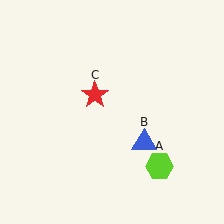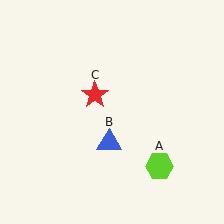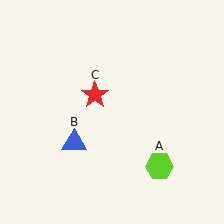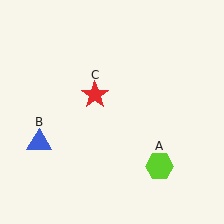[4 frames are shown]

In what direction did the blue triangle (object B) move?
The blue triangle (object B) moved left.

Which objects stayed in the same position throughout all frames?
Lime hexagon (object A) and red star (object C) remained stationary.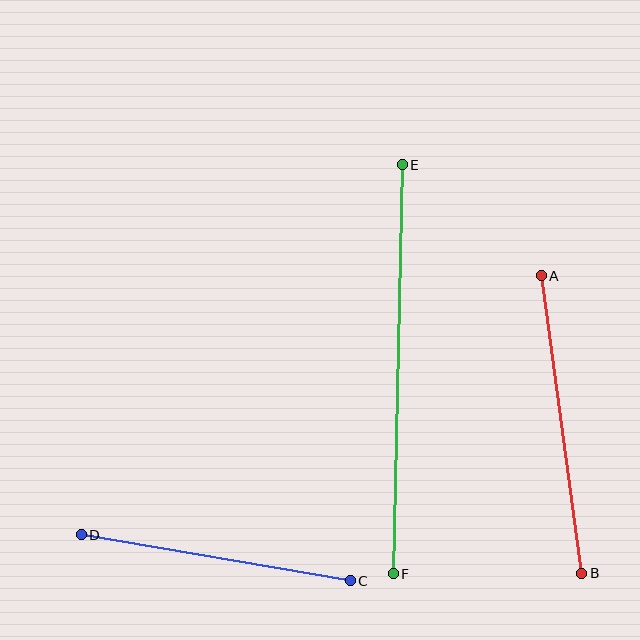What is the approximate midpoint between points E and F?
The midpoint is at approximately (398, 369) pixels.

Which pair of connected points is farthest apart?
Points E and F are farthest apart.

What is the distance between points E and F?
The distance is approximately 409 pixels.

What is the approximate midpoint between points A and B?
The midpoint is at approximately (561, 424) pixels.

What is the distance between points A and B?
The distance is approximately 300 pixels.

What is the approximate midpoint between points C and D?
The midpoint is at approximately (216, 558) pixels.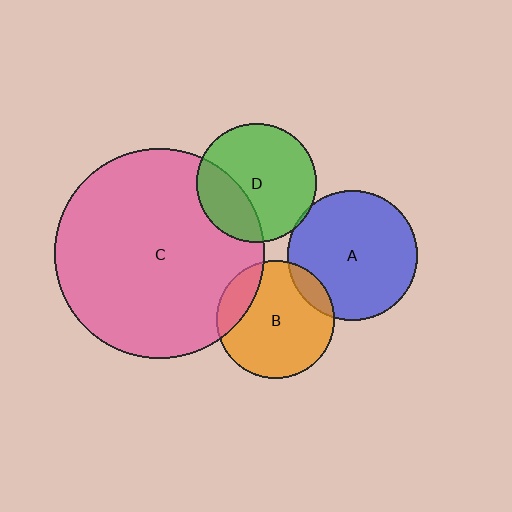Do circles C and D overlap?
Yes.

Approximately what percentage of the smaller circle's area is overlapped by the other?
Approximately 30%.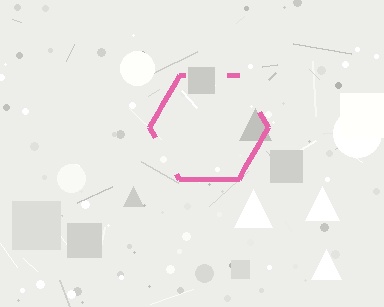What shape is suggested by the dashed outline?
The dashed outline suggests a hexagon.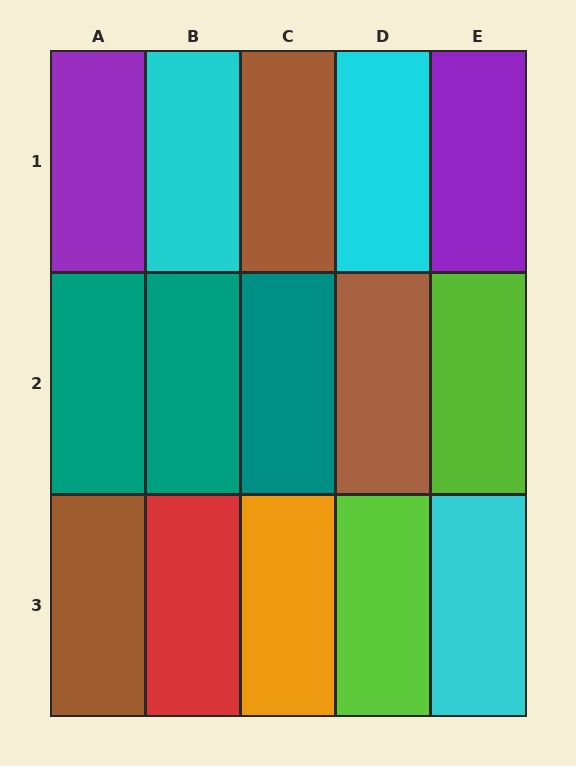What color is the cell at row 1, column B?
Cyan.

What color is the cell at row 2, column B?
Teal.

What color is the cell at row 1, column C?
Brown.